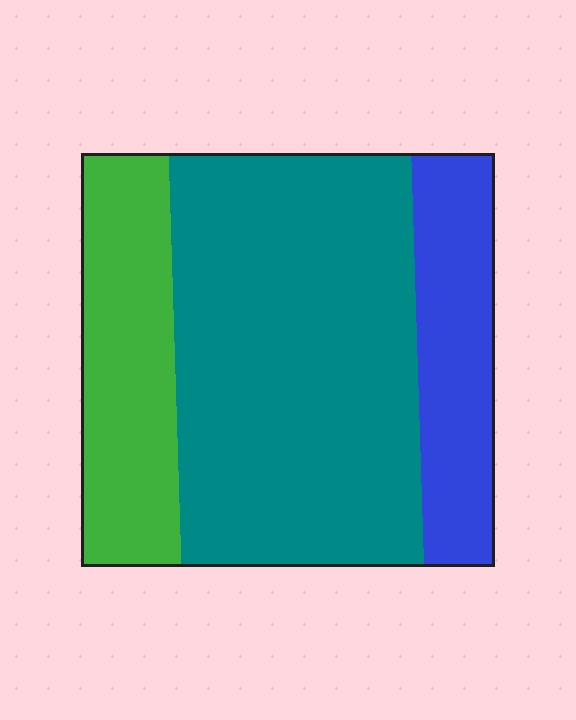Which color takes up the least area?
Blue, at roughly 20%.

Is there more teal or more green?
Teal.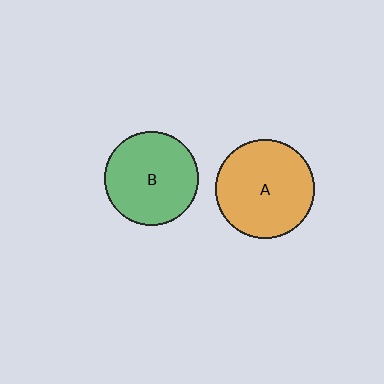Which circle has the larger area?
Circle A (orange).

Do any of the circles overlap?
No, none of the circles overlap.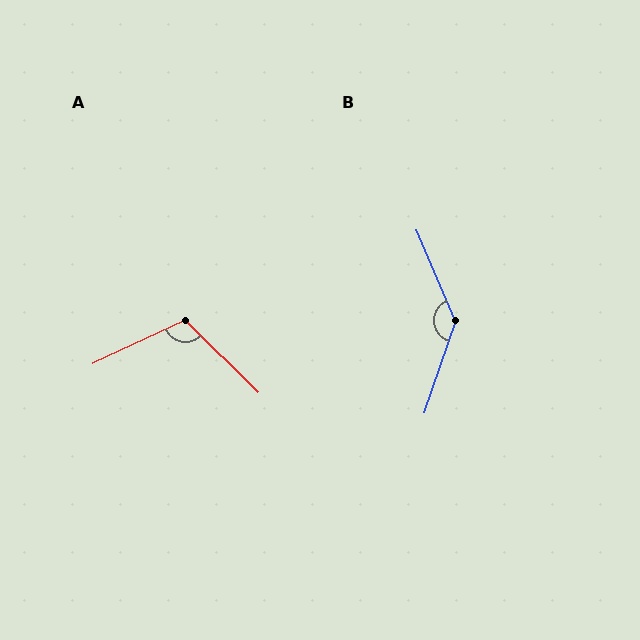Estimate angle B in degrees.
Approximately 138 degrees.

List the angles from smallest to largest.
A (111°), B (138°).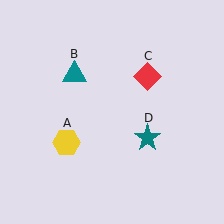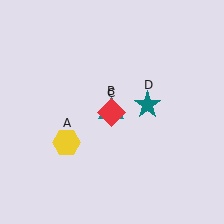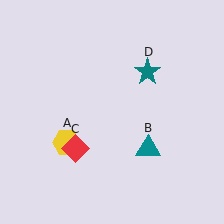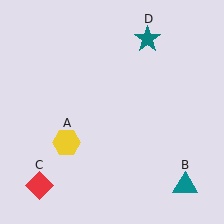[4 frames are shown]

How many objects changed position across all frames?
3 objects changed position: teal triangle (object B), red diamond (object C), teal star (object D).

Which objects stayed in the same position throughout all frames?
Yellow hexagon (object A) remained stationary.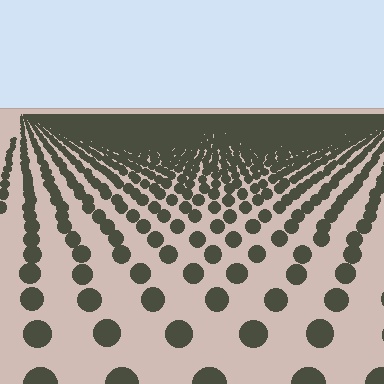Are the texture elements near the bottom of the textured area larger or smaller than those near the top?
Larger. Near the bottom, elements are closer to the viewer and appear at a bigger on-screen size.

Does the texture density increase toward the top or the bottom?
Density increases toward the top.